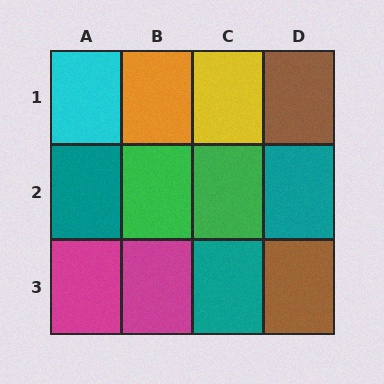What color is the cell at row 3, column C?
Teal.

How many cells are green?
2 cells are green.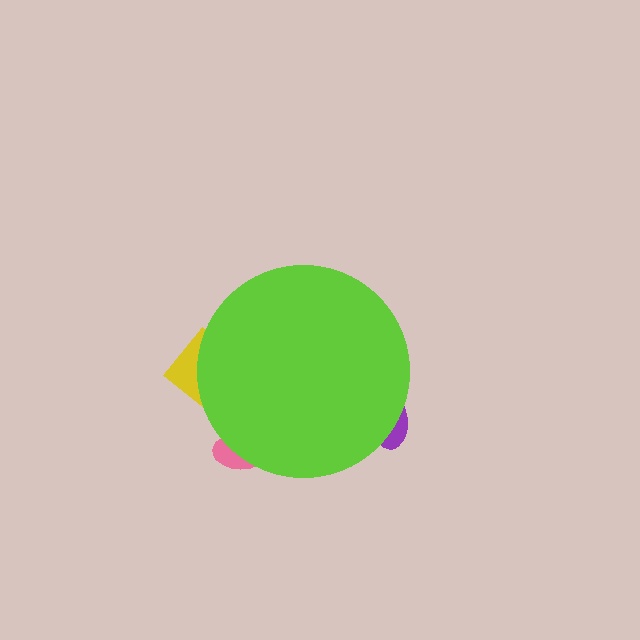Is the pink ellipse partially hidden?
Yes, the pink ellipse is partially hidden behind the lime circle.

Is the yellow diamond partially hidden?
Yes, the yellow diamond is partially hidden behind the lime circle.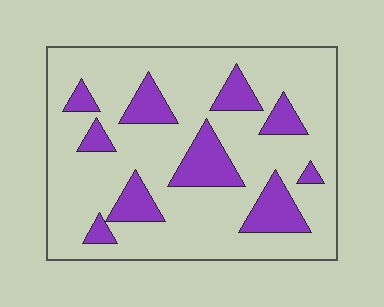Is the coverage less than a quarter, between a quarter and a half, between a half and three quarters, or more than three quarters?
Less than a quarter.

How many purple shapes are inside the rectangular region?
10.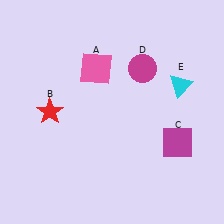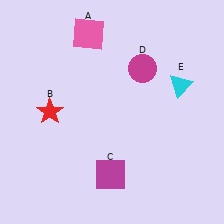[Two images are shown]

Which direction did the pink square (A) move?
The pink square (A) moved up.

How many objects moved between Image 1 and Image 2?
2 objects moved between the two images.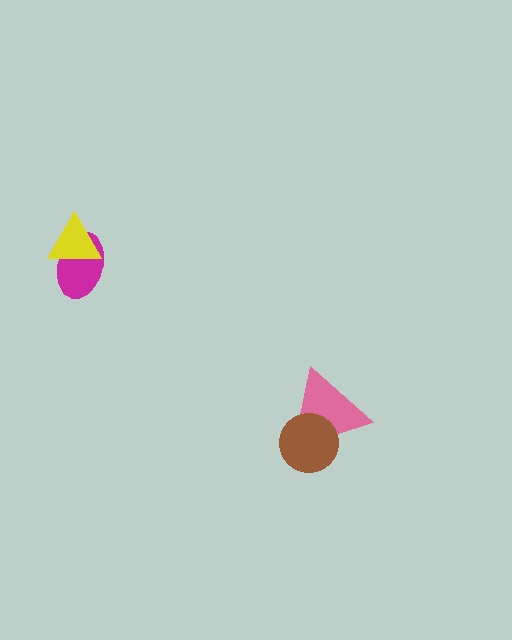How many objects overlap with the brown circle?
1 object overlaps with the brown circle.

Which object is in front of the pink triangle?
The brown circle is in front of the pink triangle.